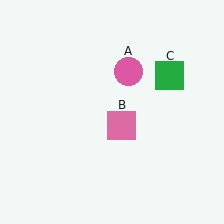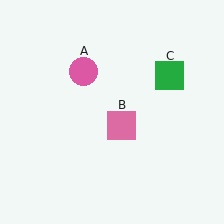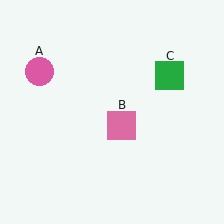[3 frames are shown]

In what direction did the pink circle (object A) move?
The pink circle (object A) moved left.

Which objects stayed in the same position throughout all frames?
Pink square (object B) and green square (object C) remained stationary.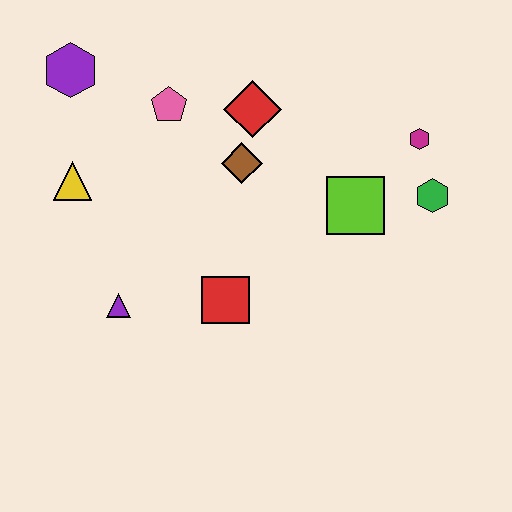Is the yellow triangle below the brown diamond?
Yes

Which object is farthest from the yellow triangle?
The green hexagon is farthest from the yellow triangle.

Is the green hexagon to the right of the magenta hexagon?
Yes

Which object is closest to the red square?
The purple triangle is closest to the red square.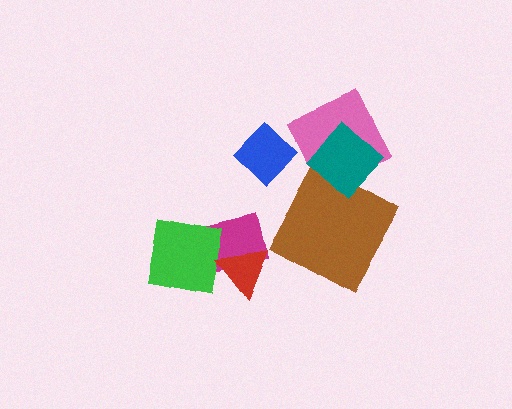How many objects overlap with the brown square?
1 object overlaps with the brown square.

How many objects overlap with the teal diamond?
2 objects overlap with the teal diamond.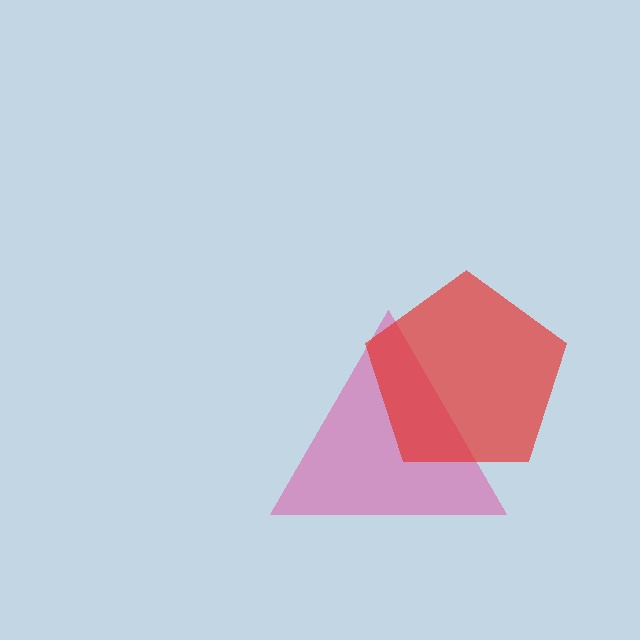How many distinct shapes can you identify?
There are 2 distinct shapes: a pink triangle, a red pentagon.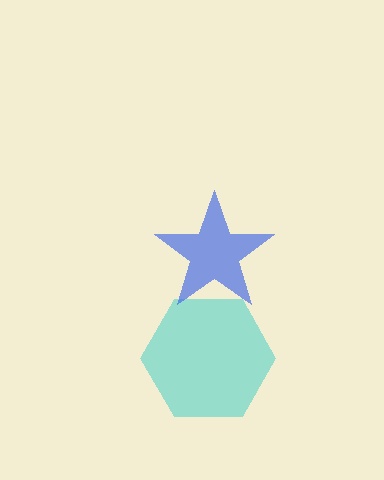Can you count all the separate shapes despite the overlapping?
Yes, there are 2 separate shapes.